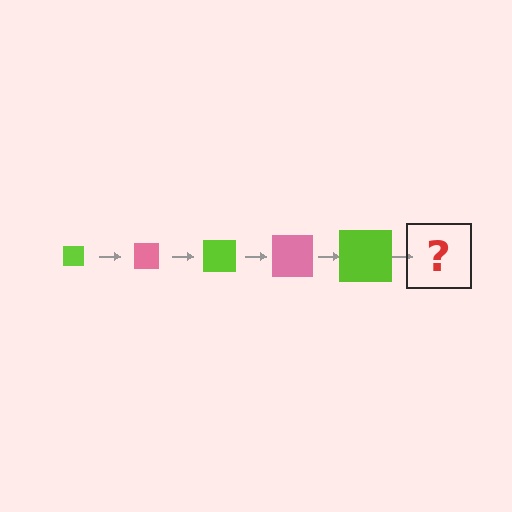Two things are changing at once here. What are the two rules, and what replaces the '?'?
The two rules are that the square grows larger each step and the color cycles through lime and pink. The '?' should be a pink square, larger than the previous one.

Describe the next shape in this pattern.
It should be a pink square, larger than the previous one.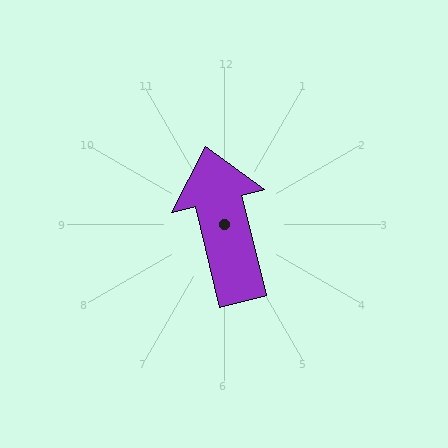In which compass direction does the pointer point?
North.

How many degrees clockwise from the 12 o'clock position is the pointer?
Approximately 346 degrees.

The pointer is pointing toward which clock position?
Roughly 12 o'clock.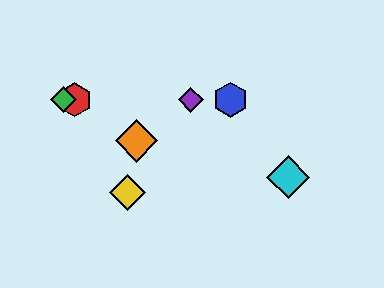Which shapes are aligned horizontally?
The red hexagon, the blue hexagon, the green diamond, the purple diamond are aligned horizontally.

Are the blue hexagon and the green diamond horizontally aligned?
Yes, both are at y≈100.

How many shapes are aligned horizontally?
4 shapes (the red hexagon, the blue hexagon, the green diamond, the purple diamond) are aligned horizontally.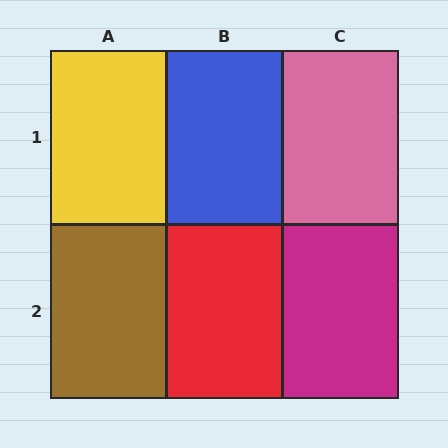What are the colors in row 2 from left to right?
Brown, red, magenta.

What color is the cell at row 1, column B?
Blue.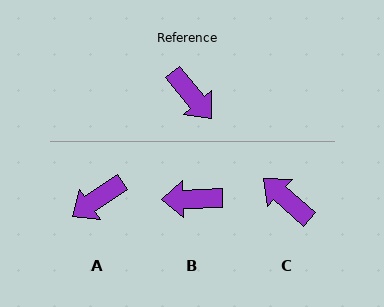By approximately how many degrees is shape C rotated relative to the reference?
Approximately 172 degrees clockwise.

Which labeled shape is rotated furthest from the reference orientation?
C, about 172 degrees away.